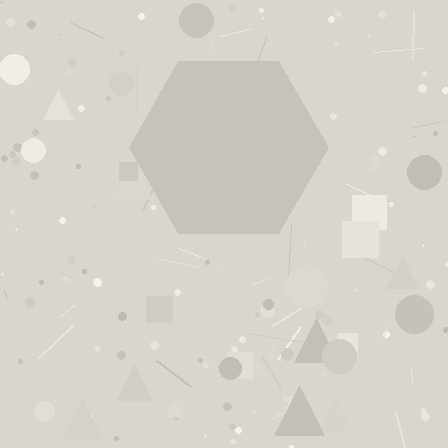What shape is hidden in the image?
A hexagon is hidden in the image.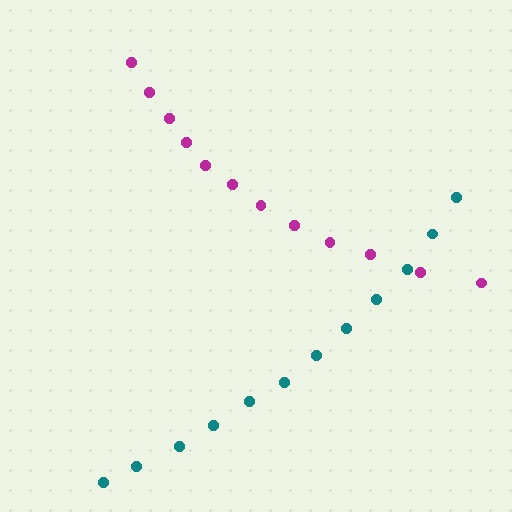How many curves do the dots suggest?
There are 2 distinct paths.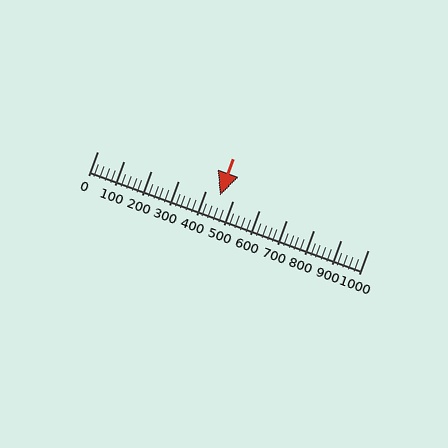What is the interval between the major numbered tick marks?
The major tick marks are spaced 100 units apart.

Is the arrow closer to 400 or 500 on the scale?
The arrow is closer to 500.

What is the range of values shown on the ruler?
The ruler shows values from 0 to 1000.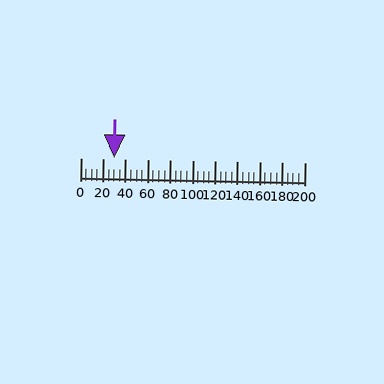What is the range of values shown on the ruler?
The ruler shows values from 0 to 200.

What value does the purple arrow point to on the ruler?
The purple arrow points to approximately 30.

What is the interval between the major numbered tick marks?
The major tick marks are spaced 20 units apart.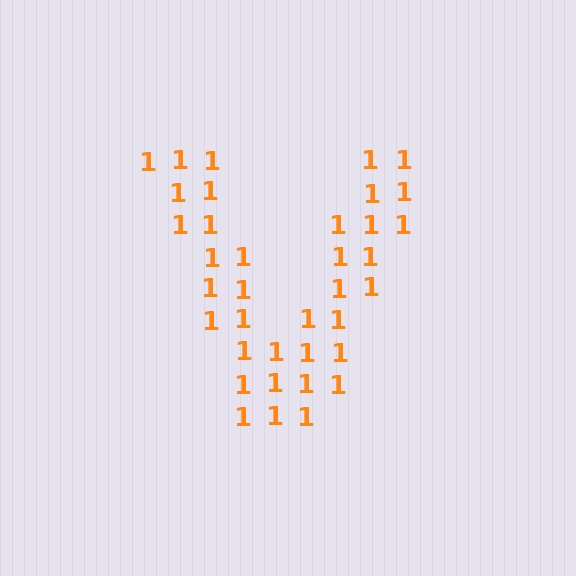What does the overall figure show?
The overall figure shows the letter V.